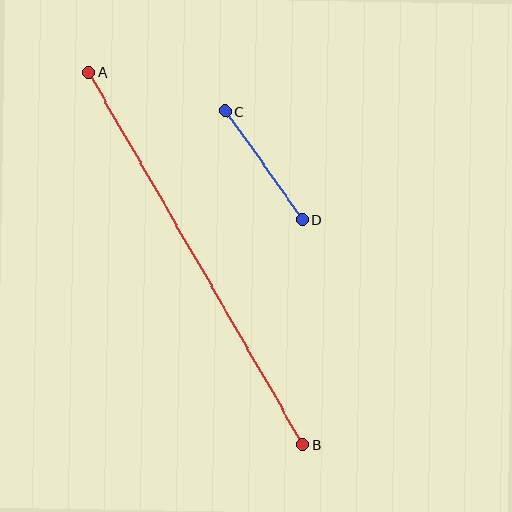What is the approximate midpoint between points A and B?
The midpoint is at approximately (196, 259) pixels.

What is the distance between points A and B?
The distance is approximately 429 pixels.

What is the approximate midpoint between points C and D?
The midpoint is at approximately (264, 165) pixels.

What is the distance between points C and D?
The distance is approximately 132 pixels.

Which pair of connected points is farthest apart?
Points A and B are farthest apart.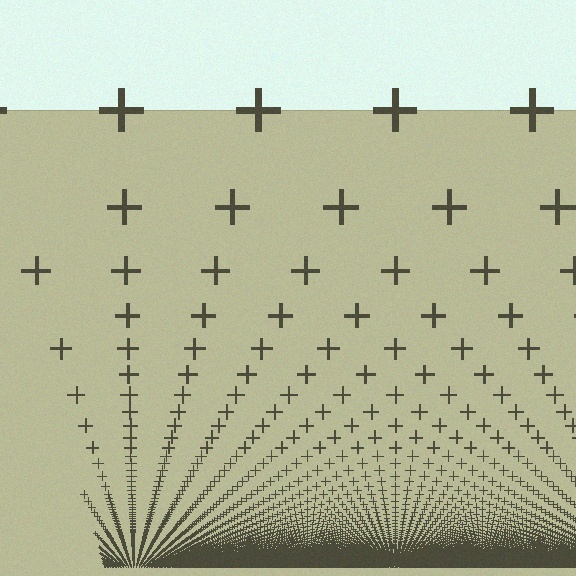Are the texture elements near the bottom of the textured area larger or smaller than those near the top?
Smaller. The gradient is inverted — elements near the bottom are smaller and denser.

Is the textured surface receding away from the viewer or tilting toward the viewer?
The surface appears to tilt toward the viewer. Texture elements get larger and sparser toward the top.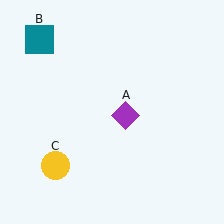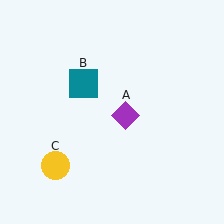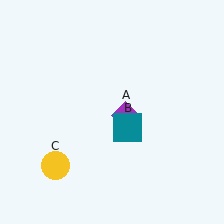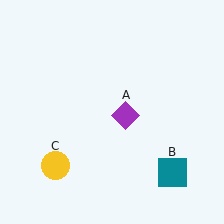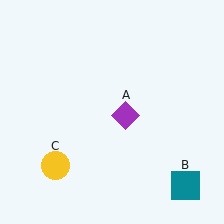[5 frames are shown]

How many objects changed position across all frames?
1 object changed position: teal square (object B).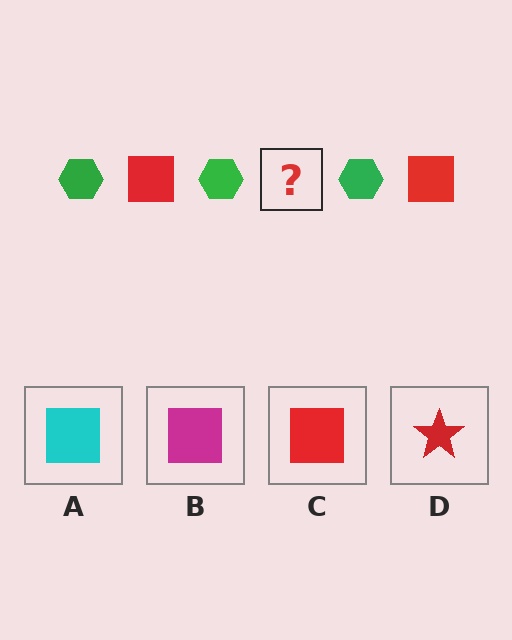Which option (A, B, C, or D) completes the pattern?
C.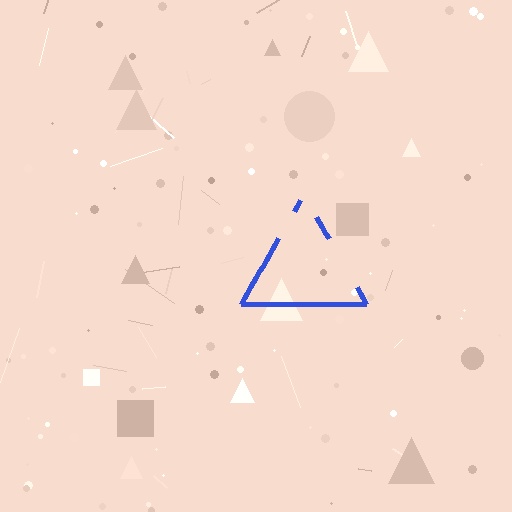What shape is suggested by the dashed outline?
The dashed outline suggests a triangle.